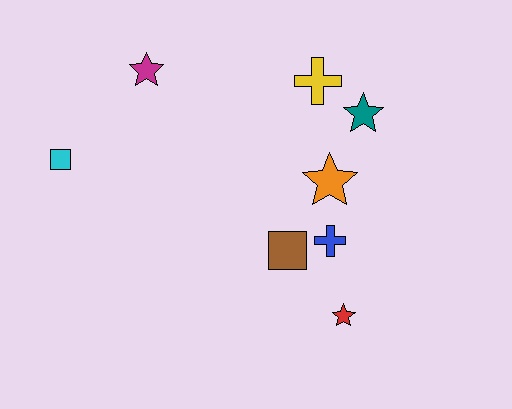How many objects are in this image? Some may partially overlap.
There are 8 objects.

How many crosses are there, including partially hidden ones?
There are 2 crosses.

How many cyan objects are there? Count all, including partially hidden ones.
There is 1 cyan object.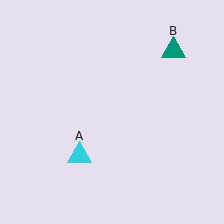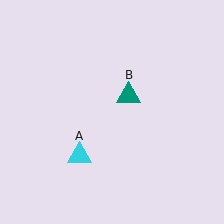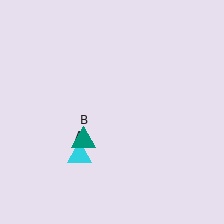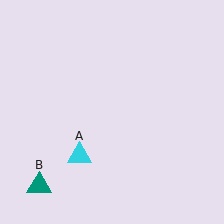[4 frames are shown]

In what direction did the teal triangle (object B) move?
The teal triangle (object B) moved down and to the left.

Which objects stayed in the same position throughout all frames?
Cyan triangle (object A) remained stationary.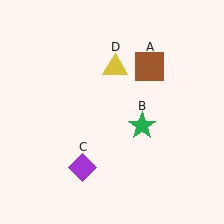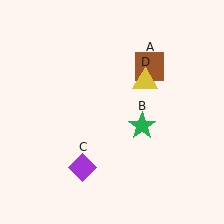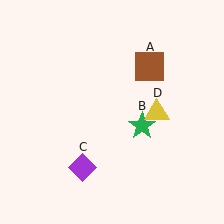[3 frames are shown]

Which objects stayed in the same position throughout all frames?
Brown square (object A) and green star (object B) and purple diamond (object C) remained stationary.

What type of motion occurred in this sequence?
The yellow triangle (object D) rotated clockwise around the center of the scene.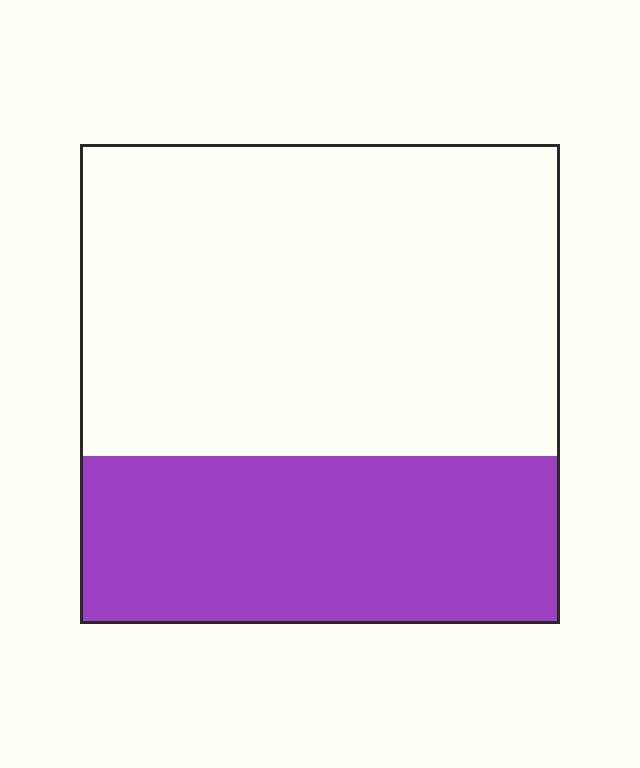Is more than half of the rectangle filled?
No.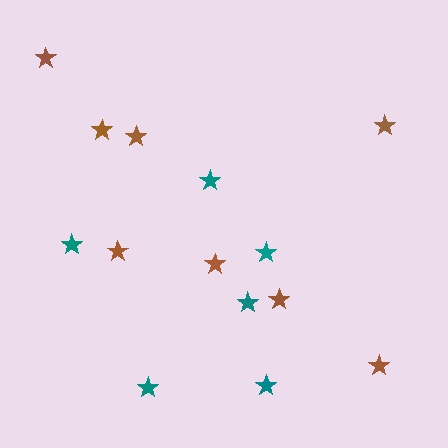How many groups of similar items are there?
There are 2 groups: one group of teal stars (6) and one group of brown stars (8).